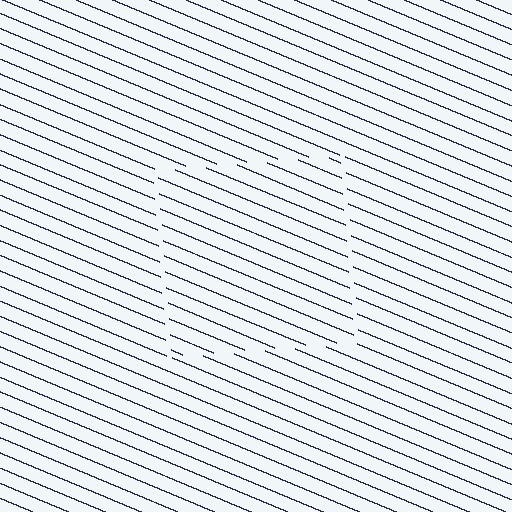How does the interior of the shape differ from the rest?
The interior of the shape contains the same grating, shifted by half a period — the contour is defined by the phase discontinuity where line-ends from the inner and outer gratings abut.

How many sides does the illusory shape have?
4 sides — the line-ends trace a square.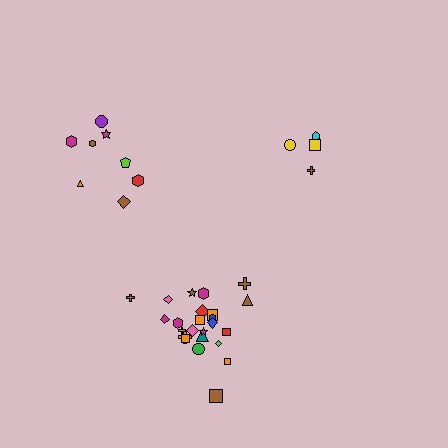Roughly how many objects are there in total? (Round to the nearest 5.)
Roughly 35 objects in total.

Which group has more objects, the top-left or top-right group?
The top-left group.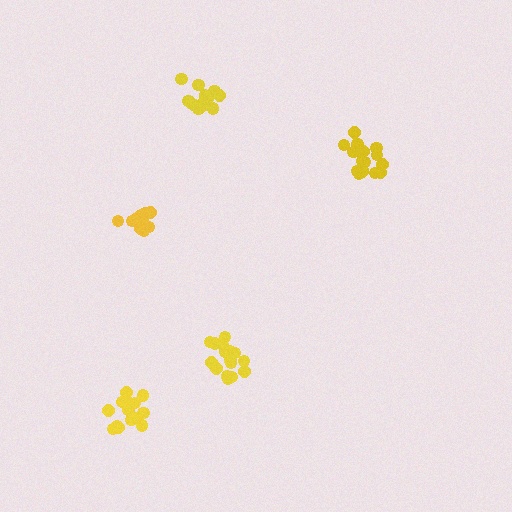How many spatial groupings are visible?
There are 5 spatial groupings.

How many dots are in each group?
Group 1: 12 dots, Group 2: 16 dots, Group 3: 17 dots, Group 4: 18 dots, Group 5: 14 dots (77 total).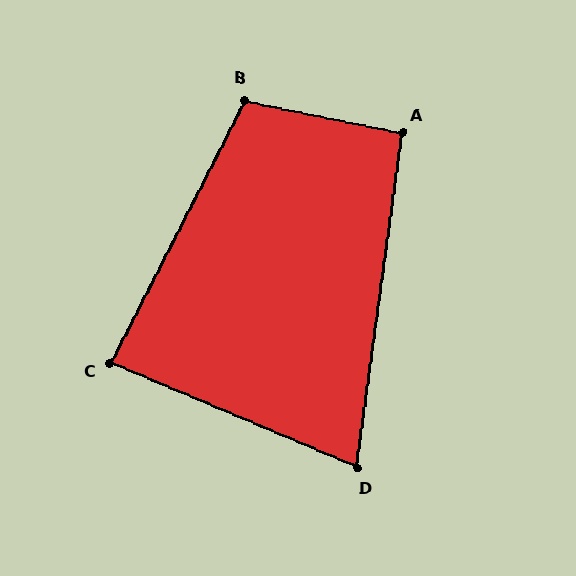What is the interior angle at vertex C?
Approximately 86 degrees (approximately right).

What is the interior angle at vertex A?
Approximately 94 degrees (approximately right).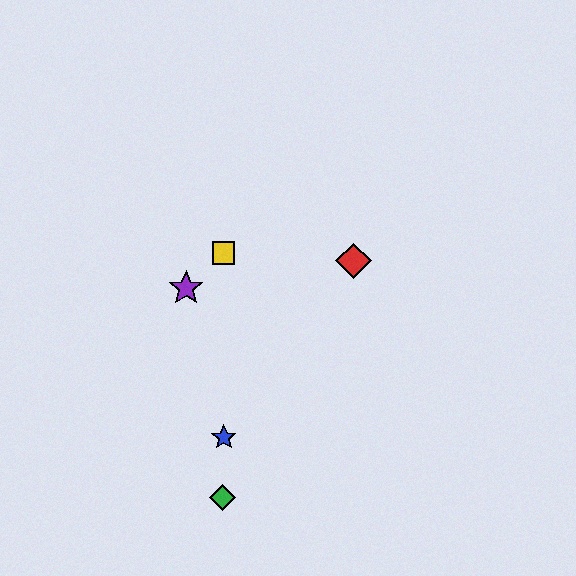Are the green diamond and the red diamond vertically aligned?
No, the green diamond is at x≈223 and the red diamond is at x≈354.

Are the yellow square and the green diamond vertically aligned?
Yes, both are at x≈224.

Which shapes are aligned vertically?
The blue star, the green diamond, the yellow square are aligned vertically.